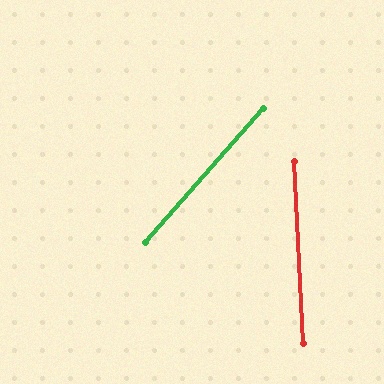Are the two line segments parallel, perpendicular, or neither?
Neither parallel nor perpendicular — they differ by about 44°.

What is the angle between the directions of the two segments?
Approximately 44 degrees.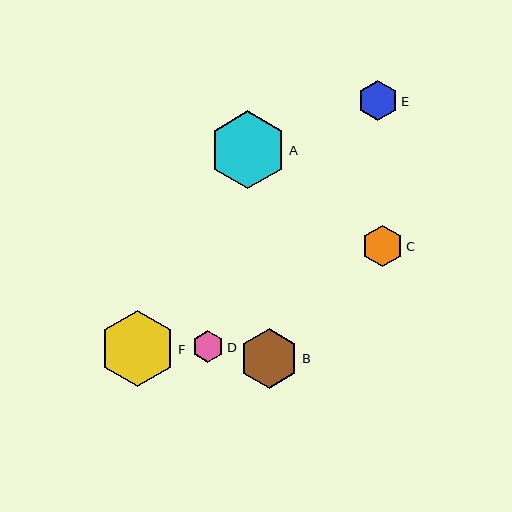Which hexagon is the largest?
Hexagon A is the largest with a size of approximately 77 pixels.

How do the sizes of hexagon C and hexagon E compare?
Hexagon C and hexagon E are approximately the same size.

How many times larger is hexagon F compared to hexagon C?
Hexagon F is approximately 1.8 times the size of hexagon C.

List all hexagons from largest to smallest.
From largest to smallest: A, F, B, C, E, D.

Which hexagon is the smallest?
Hexagon D is the smallest with a size of approximately 32 pixels.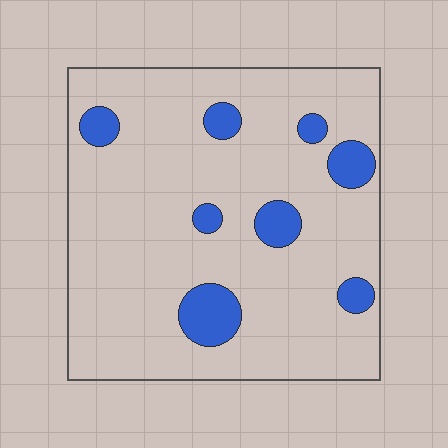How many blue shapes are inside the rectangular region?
8.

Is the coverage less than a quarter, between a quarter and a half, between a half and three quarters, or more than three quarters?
Less than a quarter.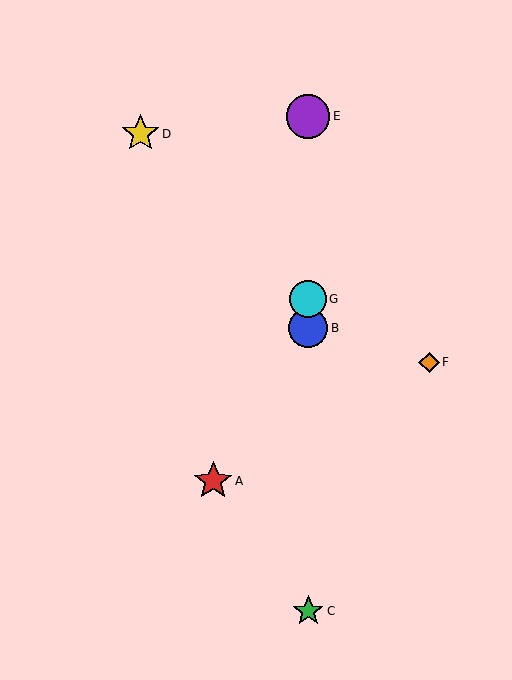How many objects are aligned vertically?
4 objects (B, C, E, G) are aligned vertically.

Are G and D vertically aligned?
No, G is at x≈308 and D is at x≈140.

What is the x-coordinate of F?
Object F is at x≈429.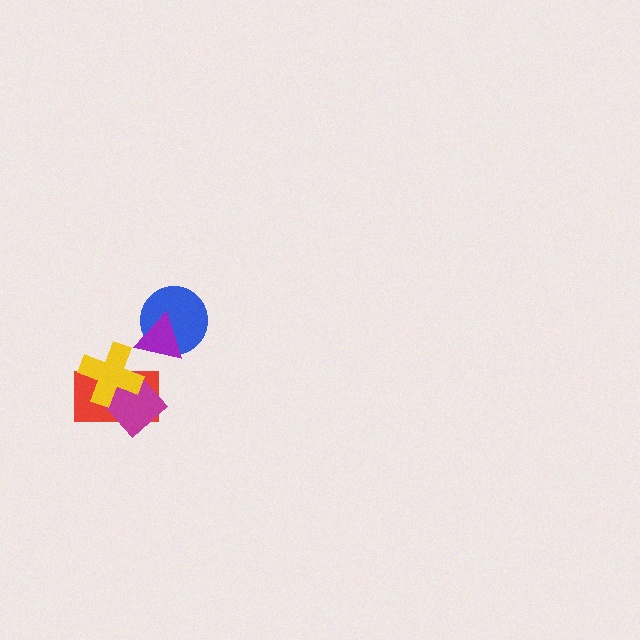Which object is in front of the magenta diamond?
The yellow cross is in front of the magenta diamond.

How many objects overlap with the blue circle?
1 object overlaps with the blue circle.